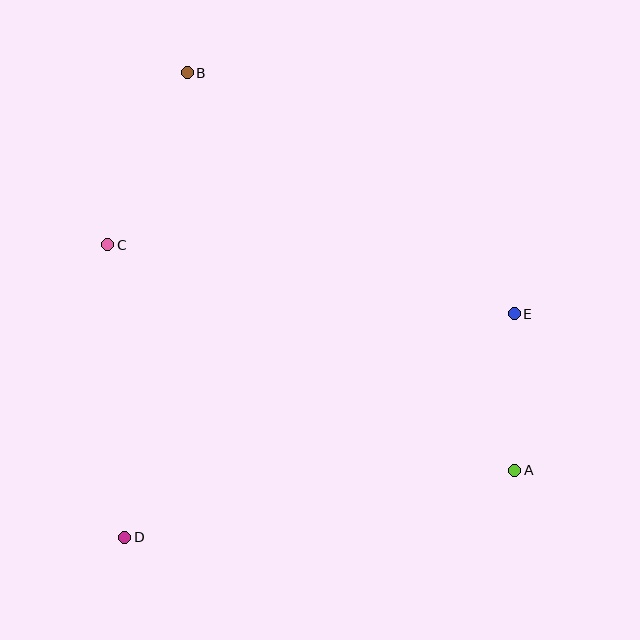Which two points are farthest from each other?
Points A and B are farthest from each other.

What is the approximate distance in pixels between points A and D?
The distance between A and D is approximately 396 pixels.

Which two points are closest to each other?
Points A and E are closest to each other.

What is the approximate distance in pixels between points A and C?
The distance between A and C is approximately 465 pixels.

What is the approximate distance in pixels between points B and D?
The distance between B and D is approximately 470 pixels.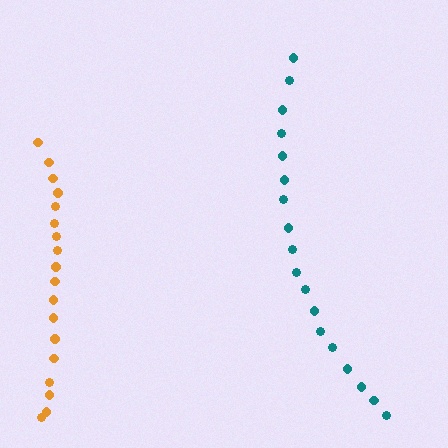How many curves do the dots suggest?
There are 2 distinct paths.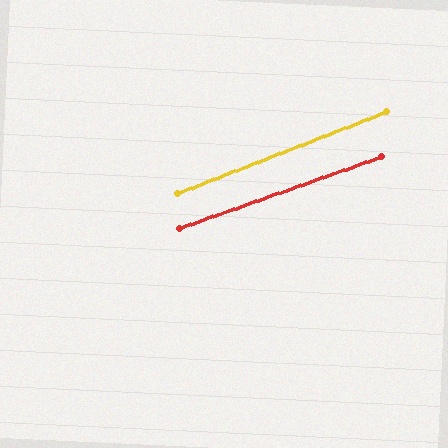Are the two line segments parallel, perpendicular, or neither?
Parallel — their directions differ by only 1.6°.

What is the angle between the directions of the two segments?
Approximately 2 degrees.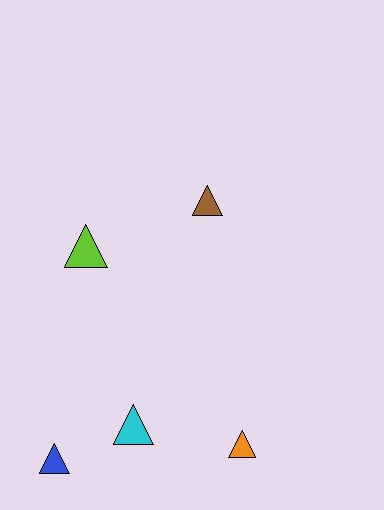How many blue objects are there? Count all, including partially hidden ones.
There is 1 blue object.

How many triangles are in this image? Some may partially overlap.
There are 5 triangles.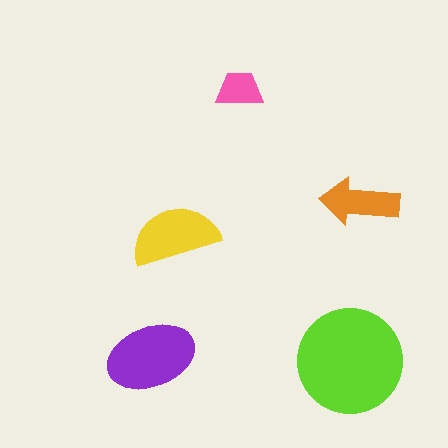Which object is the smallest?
The pink trapezoid.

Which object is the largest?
The lime circle.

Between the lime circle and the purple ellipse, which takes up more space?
The lime circle.